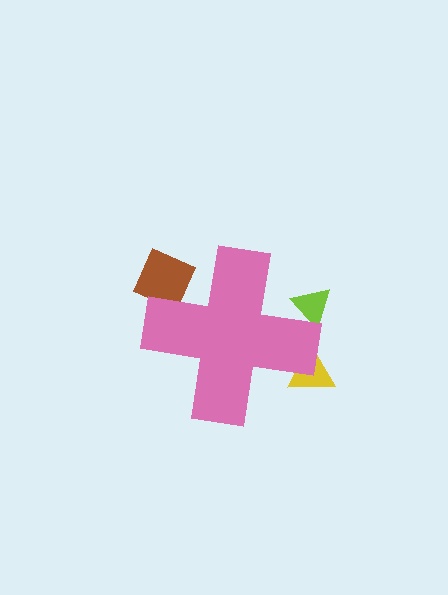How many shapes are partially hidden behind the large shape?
3 shapes are partially hidden.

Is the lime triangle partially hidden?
Yes, the lime triangle is partially hidden behind the pink cross.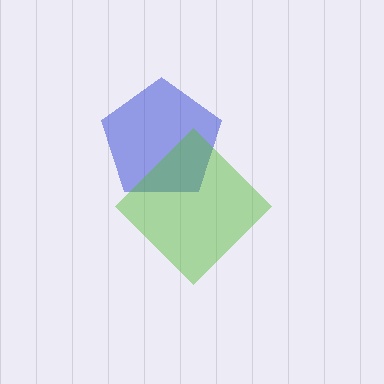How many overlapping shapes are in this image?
There are 2 overlapping shapes in the image.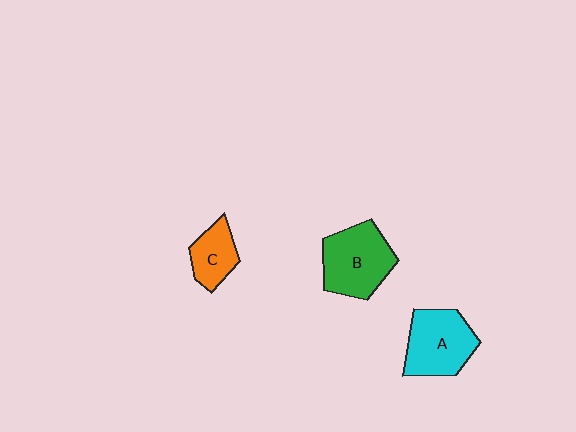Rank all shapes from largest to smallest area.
From largest to smallest: B (green), A (cyan), C (orange).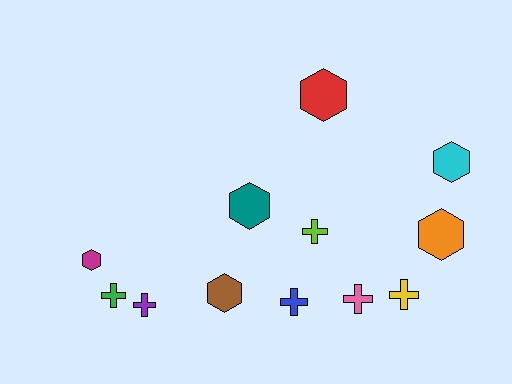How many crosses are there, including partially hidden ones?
There are 6 crosses.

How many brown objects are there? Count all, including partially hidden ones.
There is 1 brown object.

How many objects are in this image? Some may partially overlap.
There are 12 objects.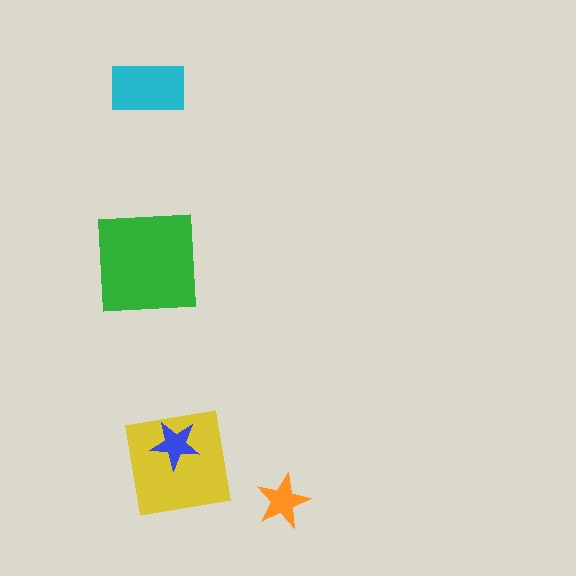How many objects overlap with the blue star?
1 object overlaps with the blue star.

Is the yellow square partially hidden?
Yes, it is partially covered by another shape.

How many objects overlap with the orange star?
0 objects overlap with the orange star.